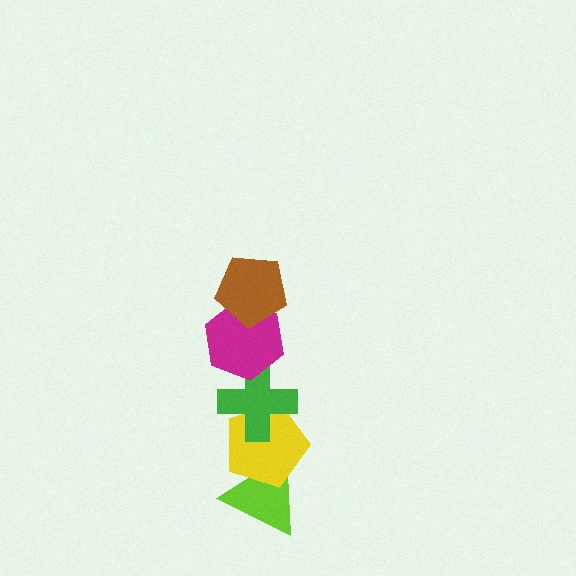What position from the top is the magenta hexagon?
The magenta hexagon is 2nd from the top.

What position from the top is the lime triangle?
The lime triangle is 5th from the top.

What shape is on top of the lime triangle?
The yellow pentagon is on top of the lime triangle.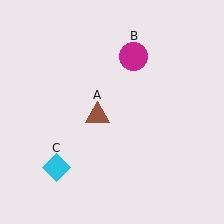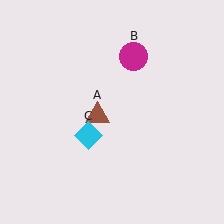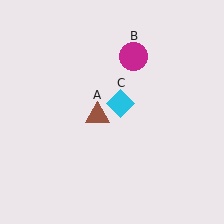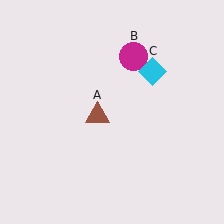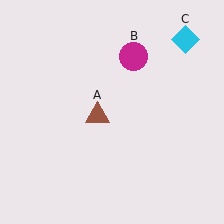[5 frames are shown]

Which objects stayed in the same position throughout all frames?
Brown triangle (object A) and magenta circle (object B) remained stationary.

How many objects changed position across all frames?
1 object changed position: cyan diamond (object C).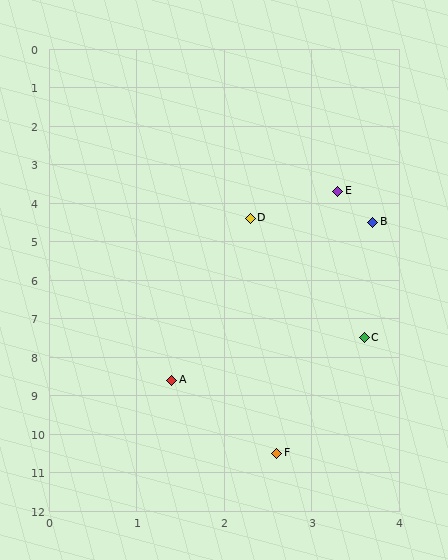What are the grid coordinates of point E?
Point E is at approximately (3.3, 3.7).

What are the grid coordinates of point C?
Point C is at approximately (3.6, 7.5).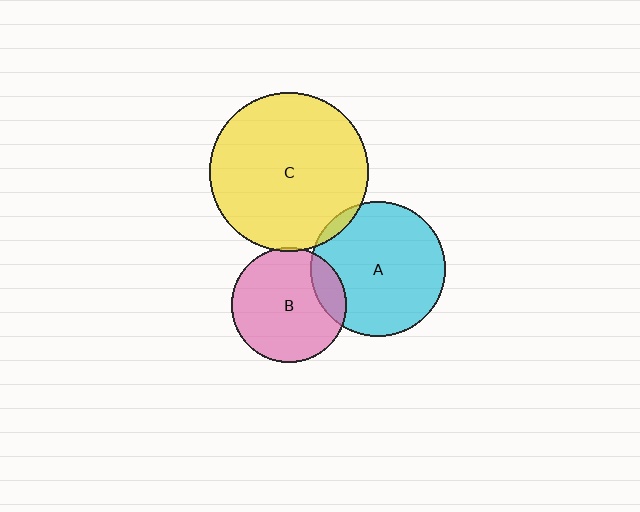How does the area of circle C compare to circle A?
Approximately 1.4 times.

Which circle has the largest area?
Circle C (yellow).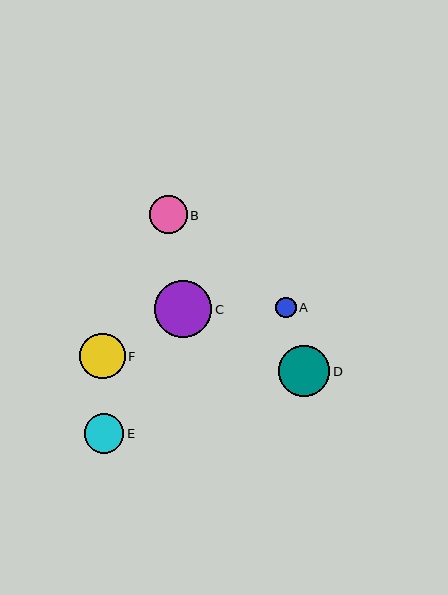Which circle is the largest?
Circle C is the largest with a size of approximately 57 pixels.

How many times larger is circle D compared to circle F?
Circle D is approximately 1.1 times the size of circle F.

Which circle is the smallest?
Circle A is the smallest with a size of approximately 21 pixels.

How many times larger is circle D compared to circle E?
Circle D is approximately 1.3 times the size of circle E.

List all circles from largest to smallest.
From largest to smallest: C, D, F, E, B, A.